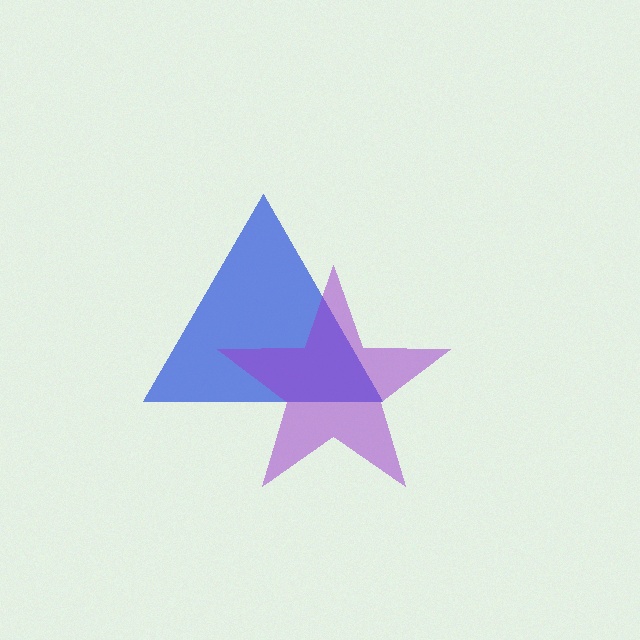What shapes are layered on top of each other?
The layered shapes are: a blue triangle, a purple star.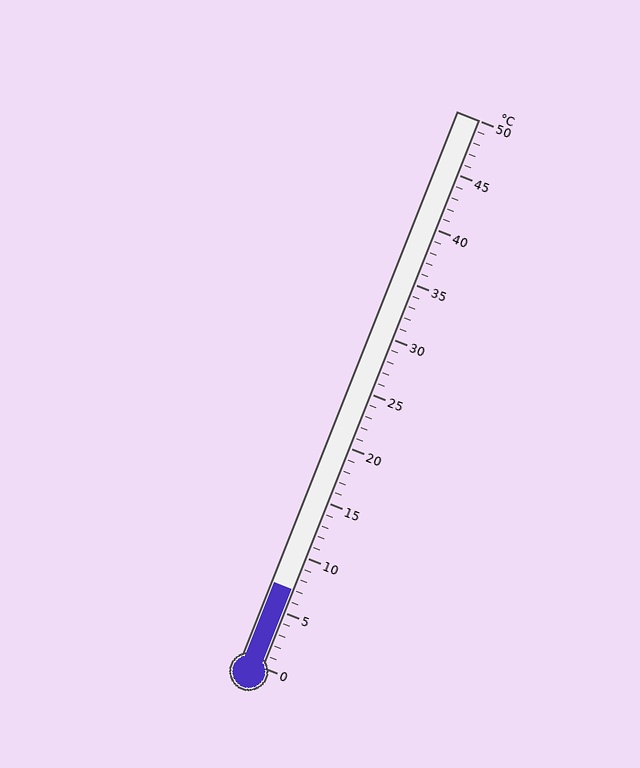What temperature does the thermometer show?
The thermometer shows approximately 7°C.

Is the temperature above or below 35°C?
The temperature is below 35°C.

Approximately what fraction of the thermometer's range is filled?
The thermometer is filled to approximately 15% of its range.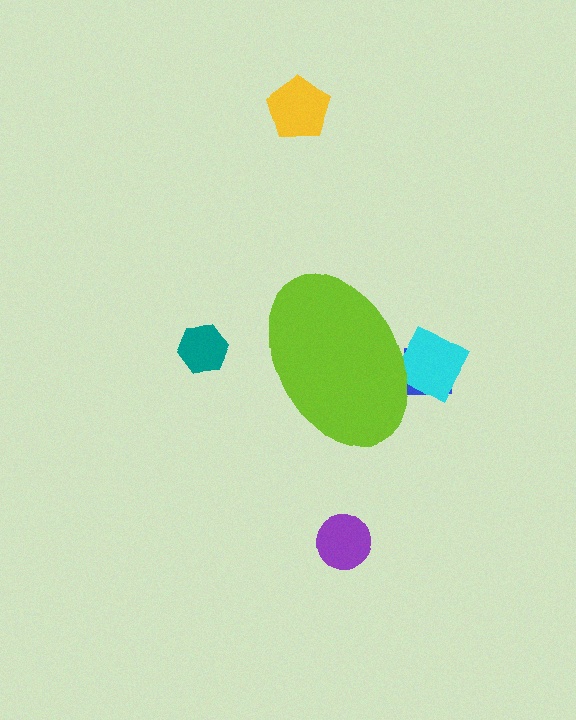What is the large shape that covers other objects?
A lime ellipse.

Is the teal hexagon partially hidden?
No, the teal hexagon is fully visible.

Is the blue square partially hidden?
Yes, the blue square is partially hidden behind the lime ellipse.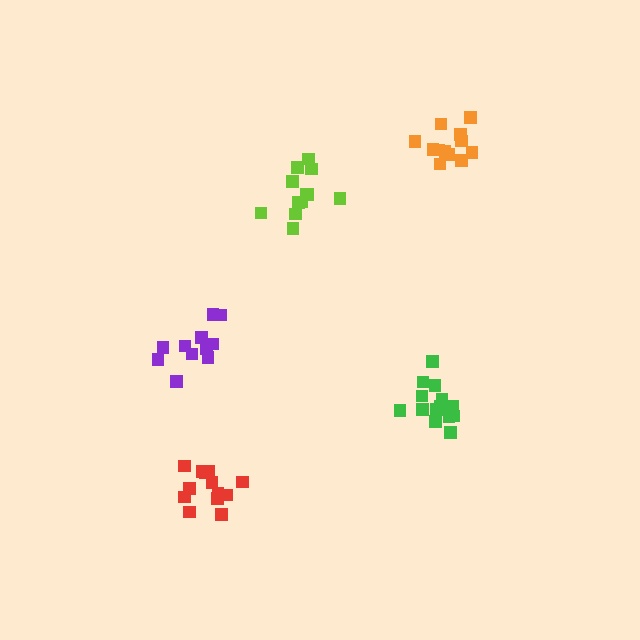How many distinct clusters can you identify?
There are 5 distinct clusters.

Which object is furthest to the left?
The purple cluster is leftmost.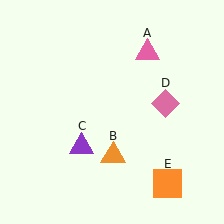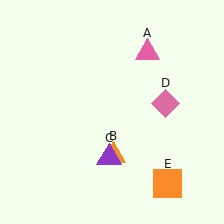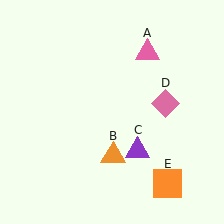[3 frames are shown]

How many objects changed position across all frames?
1 object changed position: purple triangle (object C).